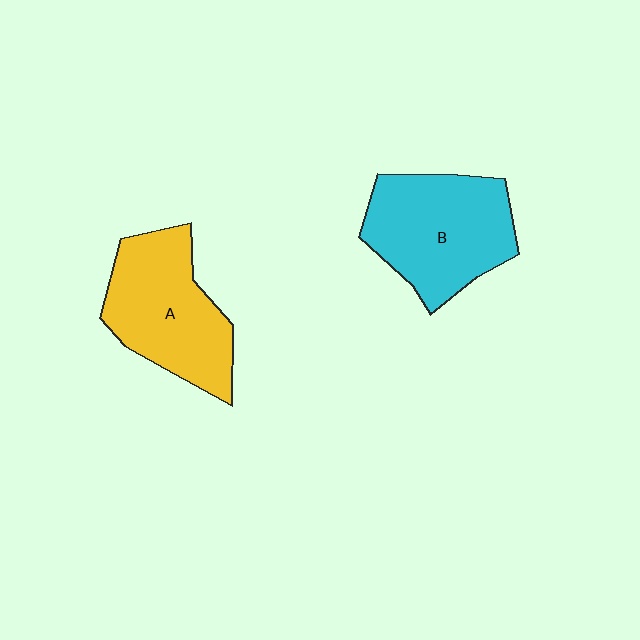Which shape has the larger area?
Shape B (cyan).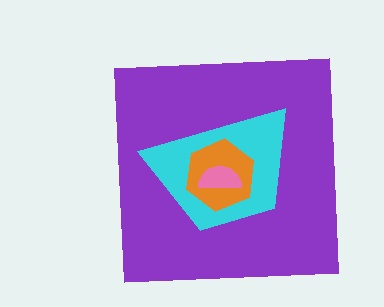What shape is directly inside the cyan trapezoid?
The orange hexagon.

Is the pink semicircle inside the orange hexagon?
Yes.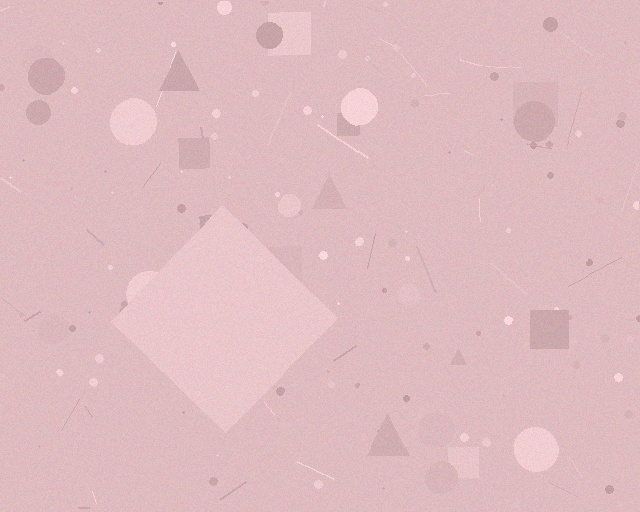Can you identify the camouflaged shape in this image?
The camouflaged shape is a diamond.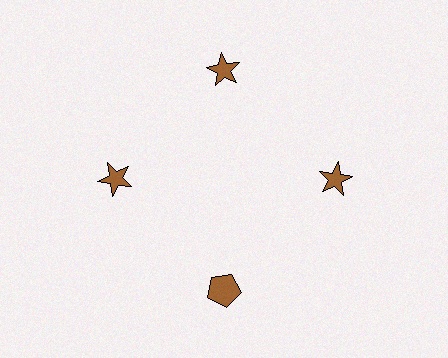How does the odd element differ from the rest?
It has a different shape: pentagon instead of star.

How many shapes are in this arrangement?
There are 4 shapes arranged in a ring pattern.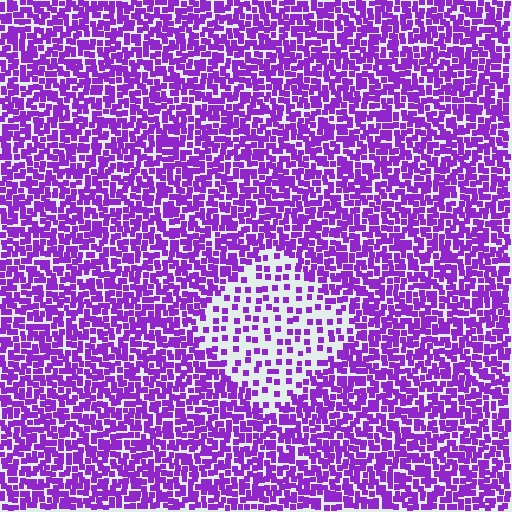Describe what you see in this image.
The image contains small purple elements arranged at two different densities. A diamond-shaped region is visible where the elements are less densely packed than the surrounding area.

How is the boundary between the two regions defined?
The boundary is defined by a change in element density (approximately 2.6x ratio). All elements are the same color, size, and shape.